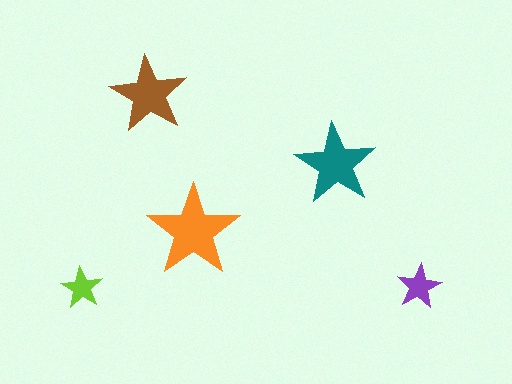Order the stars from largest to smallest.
the orange one, the teal one, the brown one, the purple one, the lime one.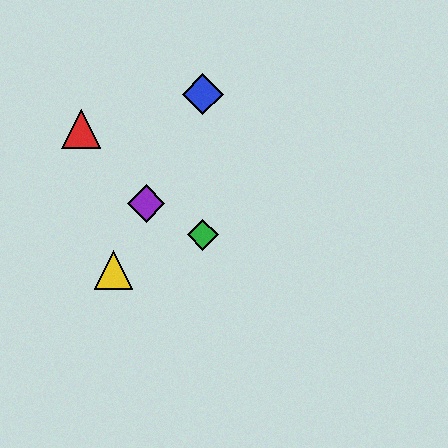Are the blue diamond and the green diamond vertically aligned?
Yes, both are at x≈203.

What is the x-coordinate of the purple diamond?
The purple diamond is at x≈146.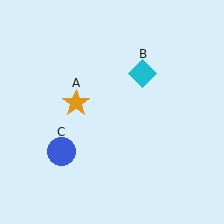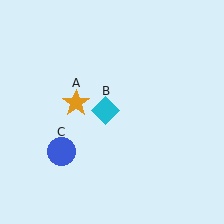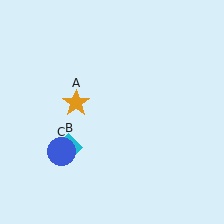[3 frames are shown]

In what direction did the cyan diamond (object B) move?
The cyan diamond (object B) moved down and to the left.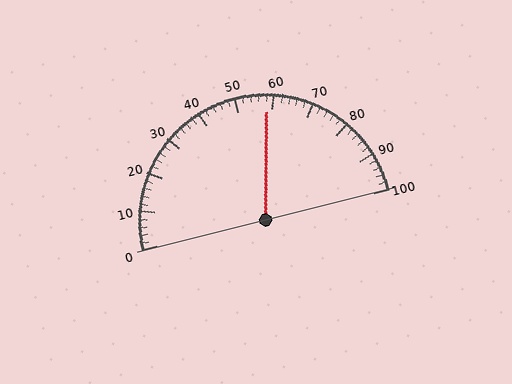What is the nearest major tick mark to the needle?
The nearest major tick mark is 60.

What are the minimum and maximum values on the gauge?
The gauge ranges from 0 to 100.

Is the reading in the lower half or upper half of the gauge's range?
The reading is in the upper half of the range (0 to 100).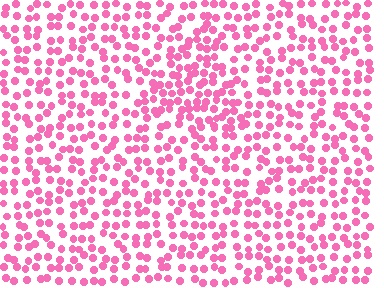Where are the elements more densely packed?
The elements are more densely packed inside the triangle boundary.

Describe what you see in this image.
The image contains small pink elements arranged at two different densities. A triangle-shaped region is visible where the elements are more densely packed than the surrounding area.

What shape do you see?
I see a triangle.